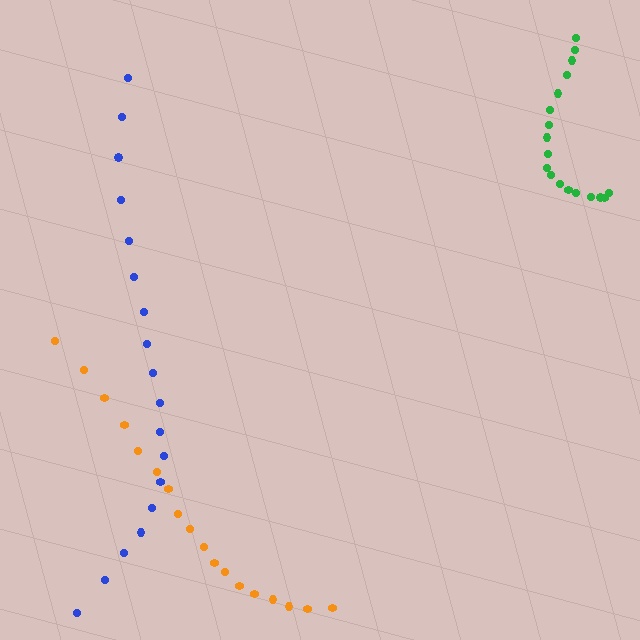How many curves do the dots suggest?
There are 3 distinct paths.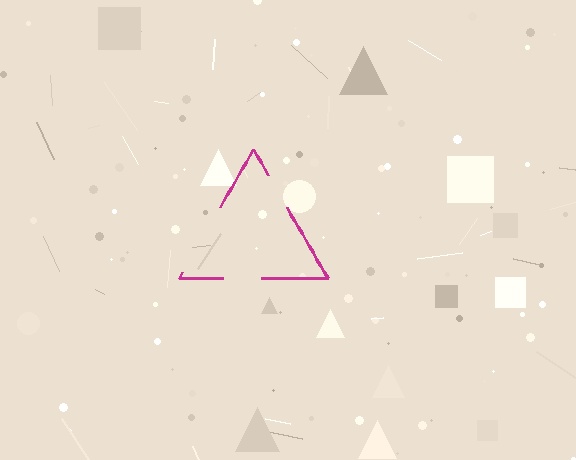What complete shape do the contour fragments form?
The contour fragments form a triangle.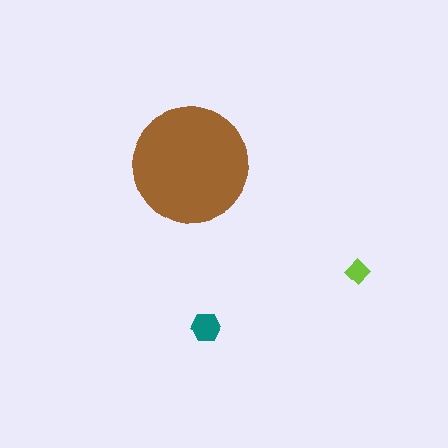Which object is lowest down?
The teal hexagon is bottommost.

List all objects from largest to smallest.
The brown circle, the teal hexagon, the lime diamond.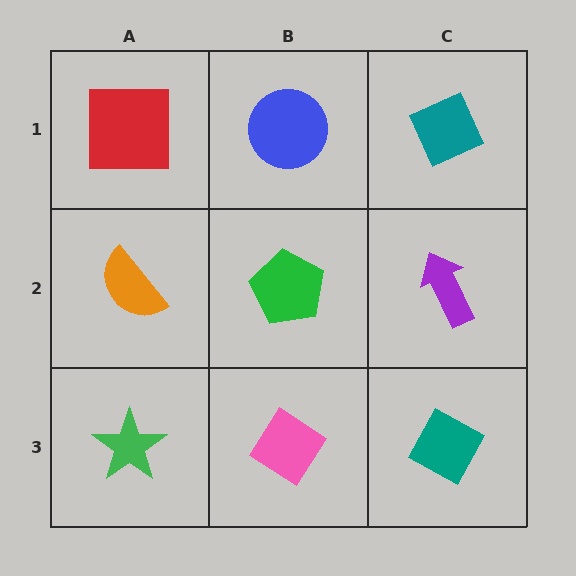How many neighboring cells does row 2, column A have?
3.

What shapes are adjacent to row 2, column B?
A blue circle (row 1, column B), a pink diamond (row 3, column B), an orange semicircle (row 2, column A), a purple arrow (row 2, column C).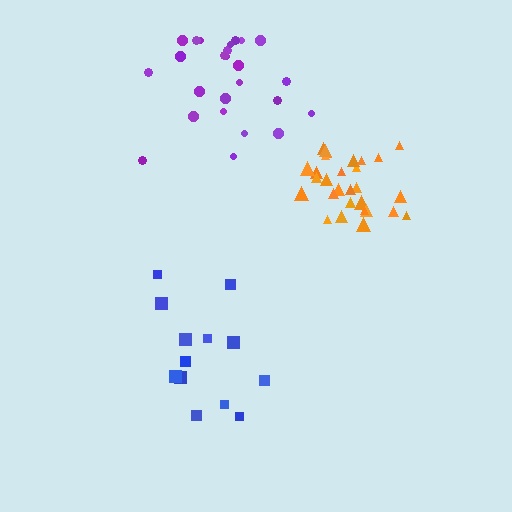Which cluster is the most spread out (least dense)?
Blue.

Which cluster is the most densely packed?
Orange.